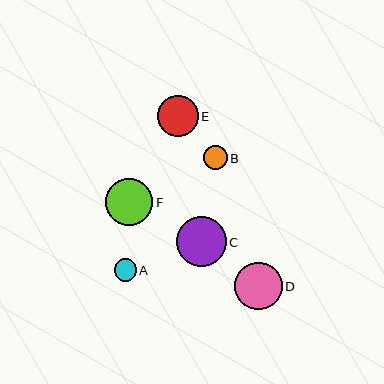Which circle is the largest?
Circle C is the largest with a size of approximately 50 pixels.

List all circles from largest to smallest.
From largest to smallest: C, D, F, E, B, A.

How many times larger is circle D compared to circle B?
Circle D is approximately 2.0 times the size of circle B.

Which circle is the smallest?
Circle A is the smallest with a size of approximately 22 pixels.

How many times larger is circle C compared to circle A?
Circle C is approximately 2.3 times the size of circle A.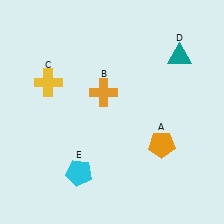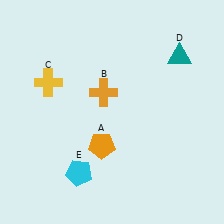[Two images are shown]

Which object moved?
The orange pentagon (A) moved left.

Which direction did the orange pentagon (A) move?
The orange pentagon (A) moved left.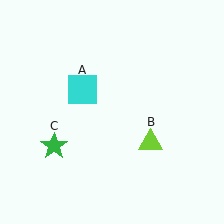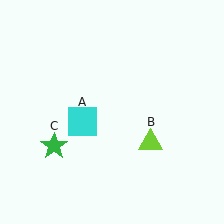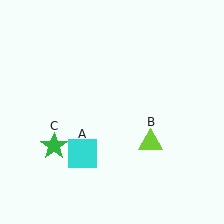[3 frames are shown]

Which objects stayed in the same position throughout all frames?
Lime triangle (object B) and green star (object C) remained stationary.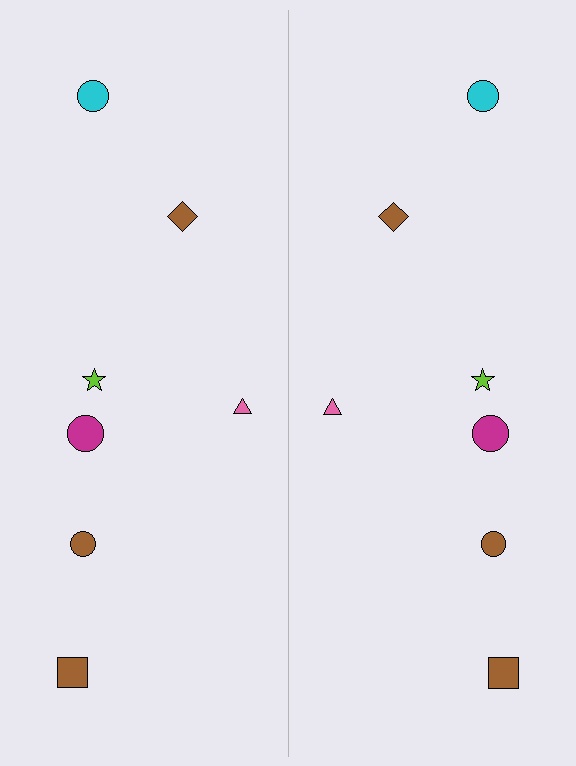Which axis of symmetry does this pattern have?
The pattern has a vertical axis of symmetry running through the center of the image.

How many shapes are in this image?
There are 14 shapes in this image.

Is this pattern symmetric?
Yes, this pattern has bilateral (reflection) symmetry.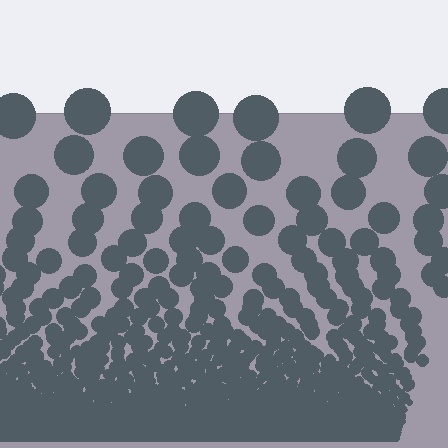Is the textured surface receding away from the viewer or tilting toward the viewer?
The surface appears to tilt toward the viewer. Texture elements get larger and sparser toward the top.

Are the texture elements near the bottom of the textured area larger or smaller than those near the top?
Smaller. The gradient is inverted — elements near the bottom are smaller and denser.